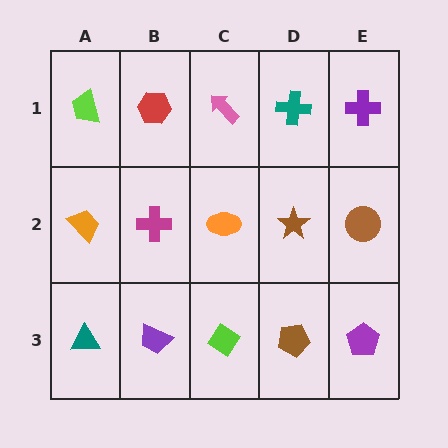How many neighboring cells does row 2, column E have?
3.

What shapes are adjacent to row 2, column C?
A pink arrow (row 1, column C), a lime diamond (row 3, column C), a magenta cross (row 2, column B), a brown star (row 2, column D).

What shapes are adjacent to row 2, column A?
A lime trapezoid (row 1, column A), a teal triangle (row 3, column A), a magenta cross (row 2, column B).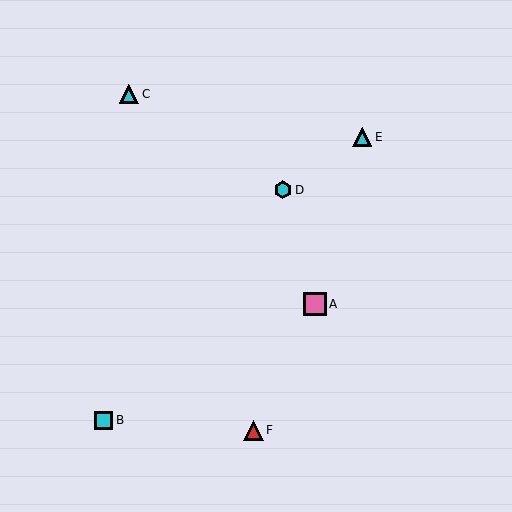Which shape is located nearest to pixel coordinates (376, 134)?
The cyan triangle (labeled E) at (362, 137) is nearest to that location.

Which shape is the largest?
The pink square (labeled A) is the largest.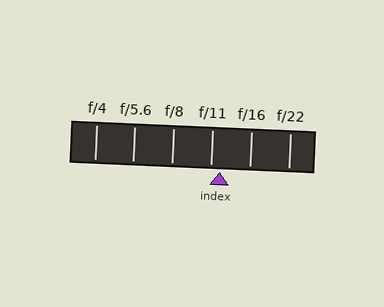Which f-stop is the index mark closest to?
The index mark is closest to f/11.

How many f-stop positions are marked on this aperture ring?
There are 6 f-stop positions marked.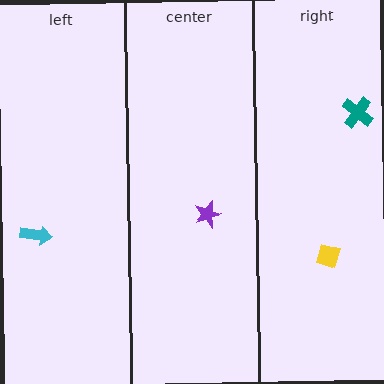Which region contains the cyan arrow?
The left region.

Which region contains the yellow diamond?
The right region.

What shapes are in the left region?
The cyan arrow.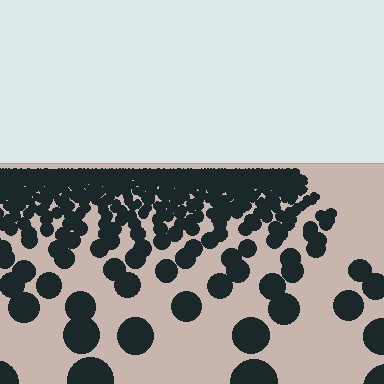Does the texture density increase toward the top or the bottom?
Density increases toward the top.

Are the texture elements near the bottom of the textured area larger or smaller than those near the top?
Larger. Near the bottom, elements are closer to the viewer and appear at a bigger on-screen size.